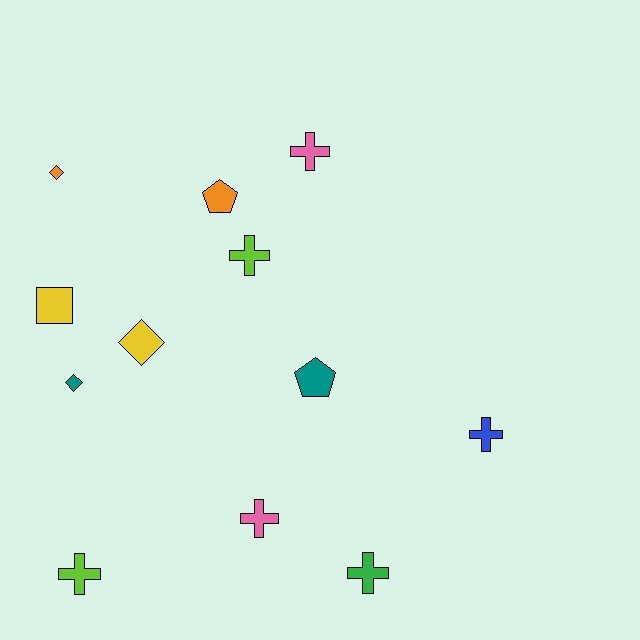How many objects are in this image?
There are 12 objects.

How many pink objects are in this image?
There are 2 pink objects.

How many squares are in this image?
There is 1 square.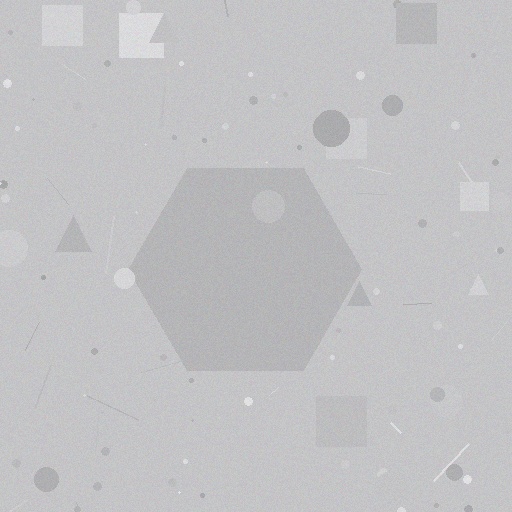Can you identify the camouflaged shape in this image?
The camouflaged shape is a hexagon.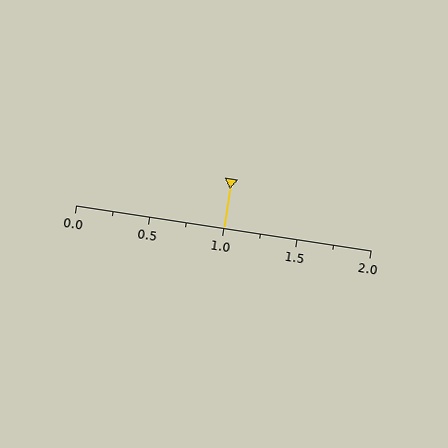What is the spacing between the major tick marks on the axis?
The major ticks are spaced 0.5 apart.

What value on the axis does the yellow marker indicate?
The marker indicates approximately 1.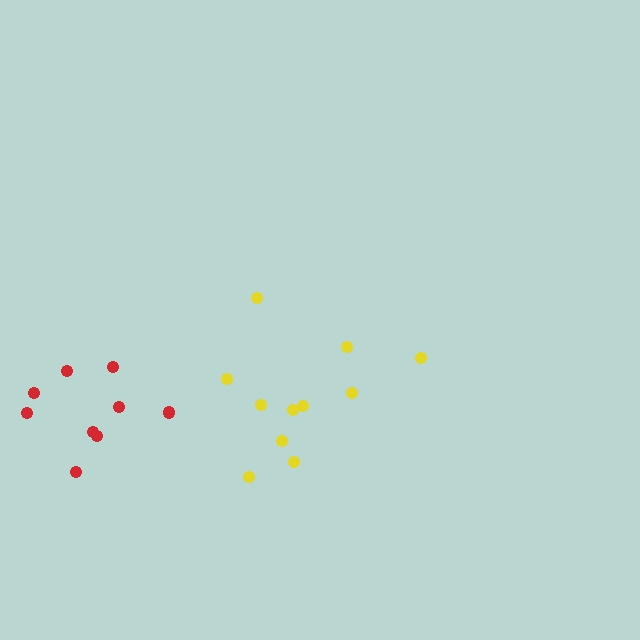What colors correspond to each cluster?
The clusters are colored: yellow, red.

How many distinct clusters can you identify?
There are 2 distinct clusters.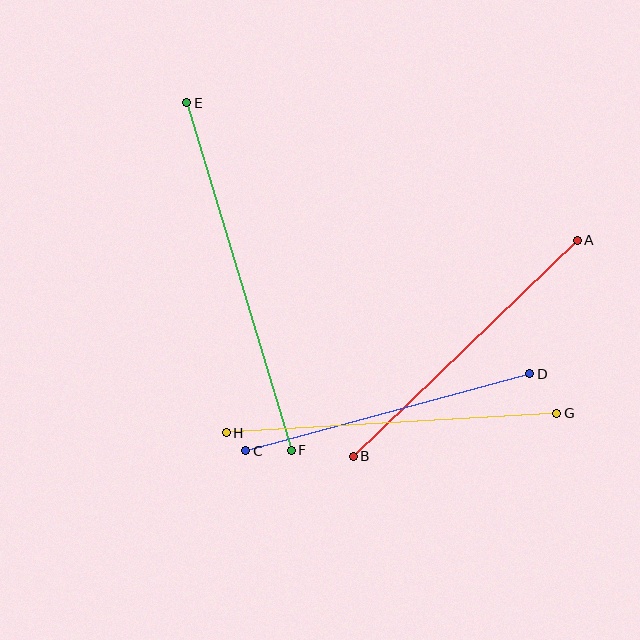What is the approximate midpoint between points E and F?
The midpoint is at approximately (239, 277) pixels.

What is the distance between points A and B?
The distance is approximately 311 pixels.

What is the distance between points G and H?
The distance is approximately 331 pixels.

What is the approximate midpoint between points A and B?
The midpoint is at approximately (465, 348) pixels.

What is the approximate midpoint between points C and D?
The midpoint is at approximately (388, 412) pixels.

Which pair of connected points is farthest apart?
Points E and F are farthest apart.